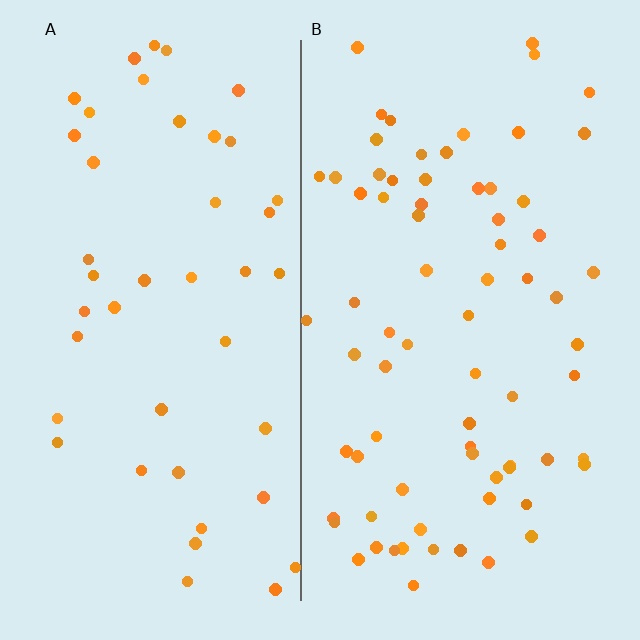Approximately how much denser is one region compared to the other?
Approximately 1.7× — region B over region A.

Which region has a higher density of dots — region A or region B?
B (the right).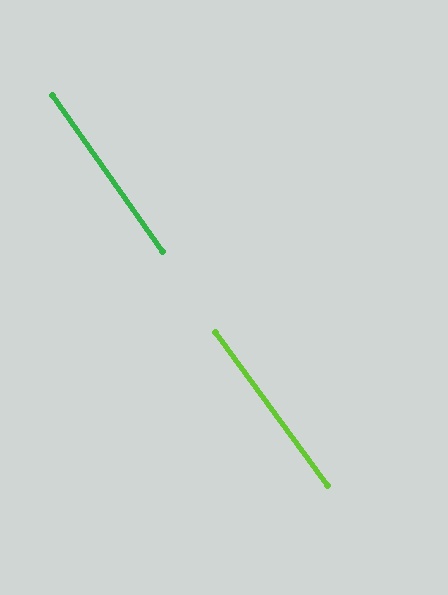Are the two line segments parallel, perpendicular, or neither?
Parallel — their directions differ by only 1.0°.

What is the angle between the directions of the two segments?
Approximately 1 degree.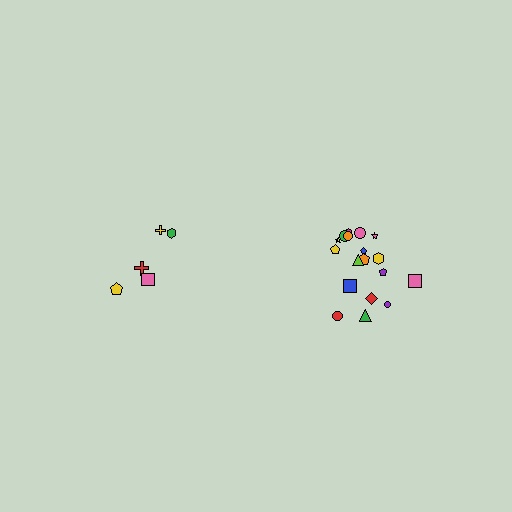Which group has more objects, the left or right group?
The right group.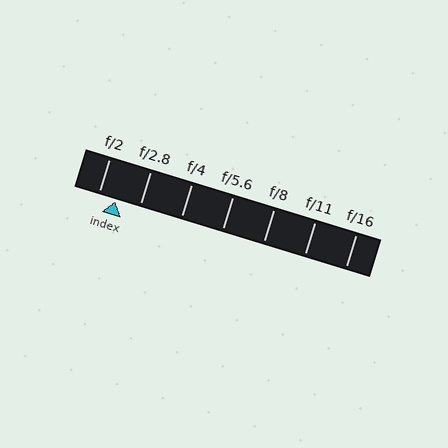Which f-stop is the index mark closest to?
The index mark is closest to f/2.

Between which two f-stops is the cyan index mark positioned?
The index mark is between f/2 and f/2.8.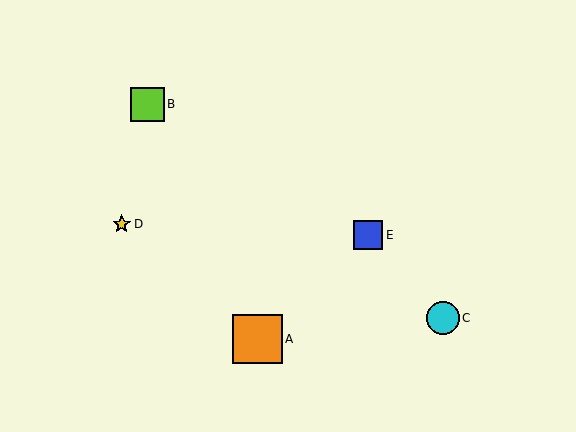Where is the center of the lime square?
The center of the lime square is at (147, 104).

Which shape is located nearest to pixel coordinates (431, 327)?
The cyan circle (labeled C) at (443, 318) is nearest to that location.